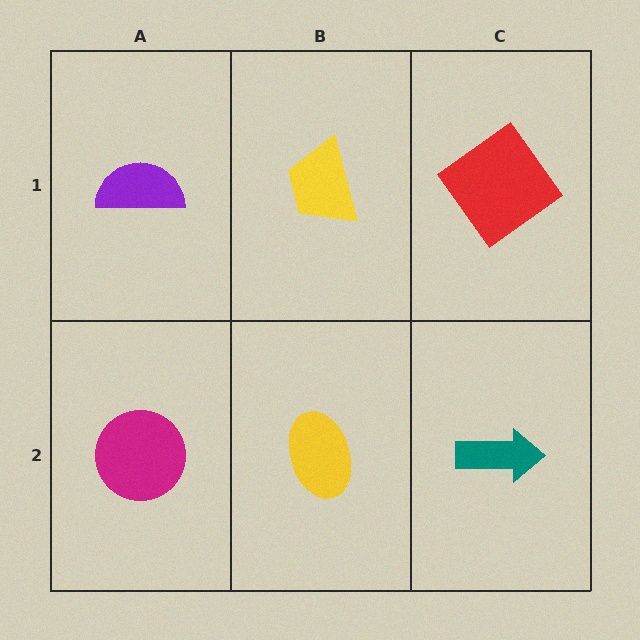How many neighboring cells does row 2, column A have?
2.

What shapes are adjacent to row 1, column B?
A yellow ellipse (row 2, column B), a purple semicircle (row 1, column A), a red diamond (row 1, column C).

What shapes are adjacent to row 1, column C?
A teal arrow (row 2, column C), a yellow trapezoid (row 1, column B).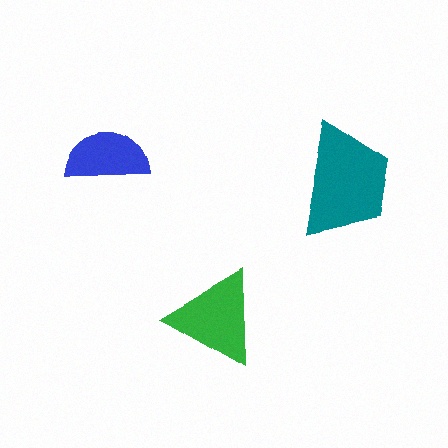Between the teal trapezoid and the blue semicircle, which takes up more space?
The teal trapezoid.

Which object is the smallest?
The blue semicircle.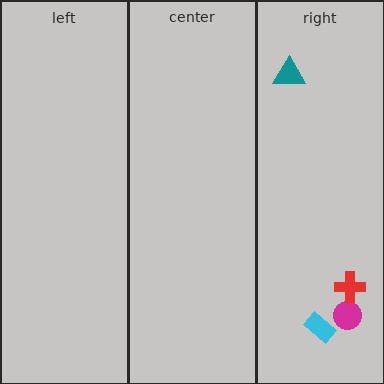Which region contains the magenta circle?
The right region.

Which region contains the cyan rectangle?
The right region.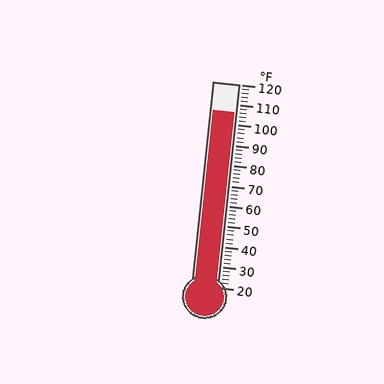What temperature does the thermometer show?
The thermometer shows approximately 106°F.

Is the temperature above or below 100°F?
The temperature is above 100°F.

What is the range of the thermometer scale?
The thermometer scale ranges from 20°F to 120°F.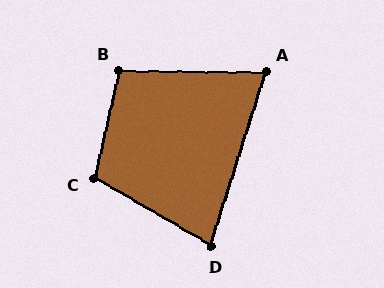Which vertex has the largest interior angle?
C, at approximately 107 degrees.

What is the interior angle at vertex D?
Approximately 77 degrees (acute).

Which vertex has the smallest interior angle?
A, at approximately 73 degrees.